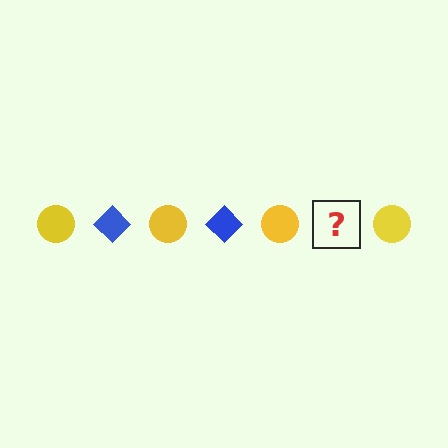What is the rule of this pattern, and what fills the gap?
The rule is that the pattern alternates between yellow circle and blue diamond. The gap should be filled with a blue diamond.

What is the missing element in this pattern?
The missing element is a blue diamond.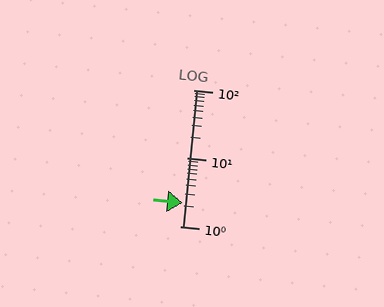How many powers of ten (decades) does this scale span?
The scale spans 2 decades, from 1 to 100.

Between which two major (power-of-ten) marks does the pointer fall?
The pointer is between 1 and 10.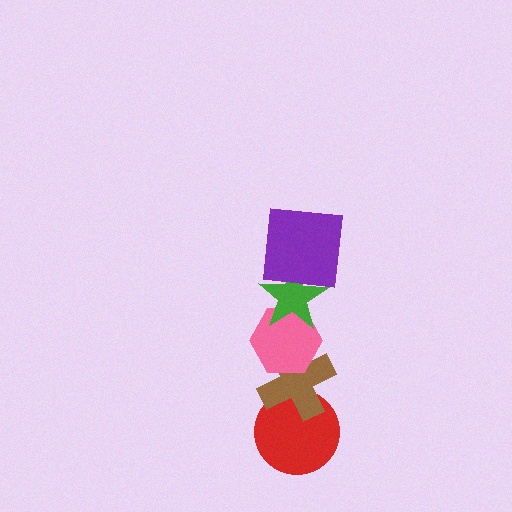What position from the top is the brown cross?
The brown cross is 4th from the top.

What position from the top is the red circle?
The red circle is 5th from the top.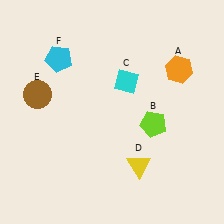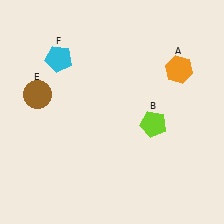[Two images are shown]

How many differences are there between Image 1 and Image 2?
There are 2 differences between the two images.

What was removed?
The cyan diamond (C), the yellow triangle (D) were removed in Image 2.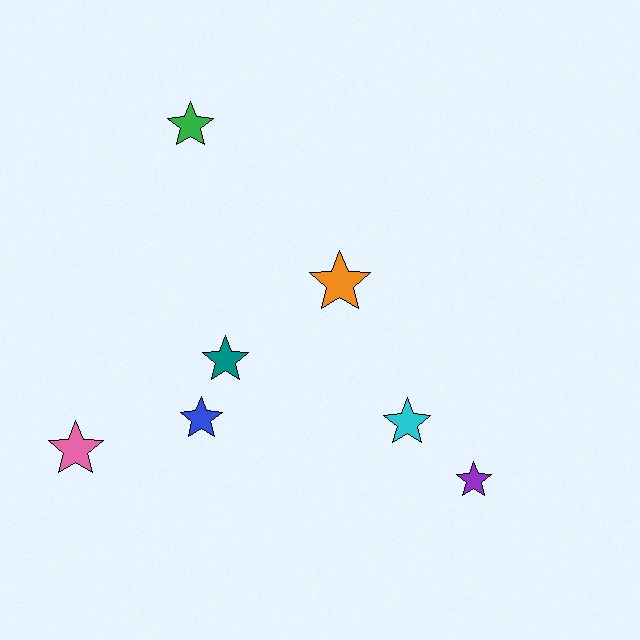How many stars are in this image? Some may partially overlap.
There are 7 stars.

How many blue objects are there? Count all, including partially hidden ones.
There is 1 blue object.